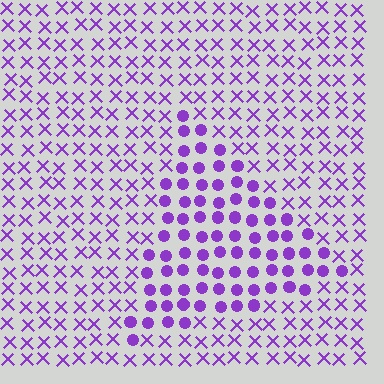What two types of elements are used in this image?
The image uses circles inside the triangle region and X marks outside it.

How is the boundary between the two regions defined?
The boundary is defined by a change in element shape: circles inside vs. X marks outside. All elements share the same color and spacing.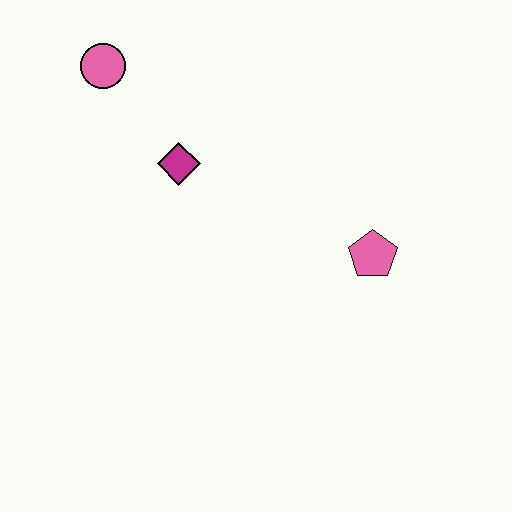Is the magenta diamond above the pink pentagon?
Yes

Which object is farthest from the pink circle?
The pink pentagon is farthest from the pink circle.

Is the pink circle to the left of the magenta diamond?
Yes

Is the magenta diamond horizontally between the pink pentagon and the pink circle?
Yes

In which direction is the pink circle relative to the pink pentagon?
The pink circle is to the left of the pink pentagon.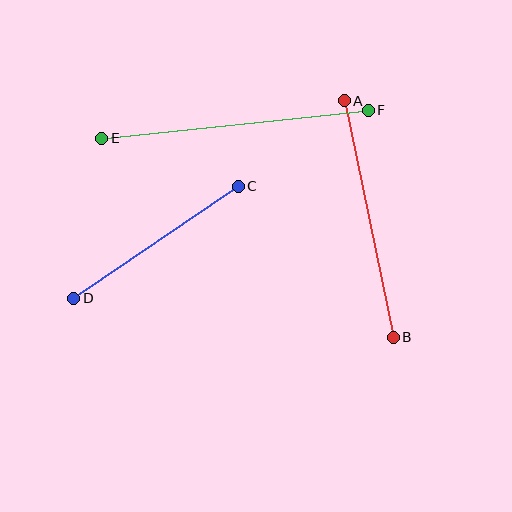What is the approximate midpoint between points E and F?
The midpoint is at approximately (235, 124) pixels.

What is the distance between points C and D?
The distance is approximately 199 pixels.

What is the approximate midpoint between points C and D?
The midpoint is at approximately (156, 242) pixels.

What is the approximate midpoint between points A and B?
The midpoint is at approximately (369, 219) pixels.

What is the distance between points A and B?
The distance is approximately 242 pixels.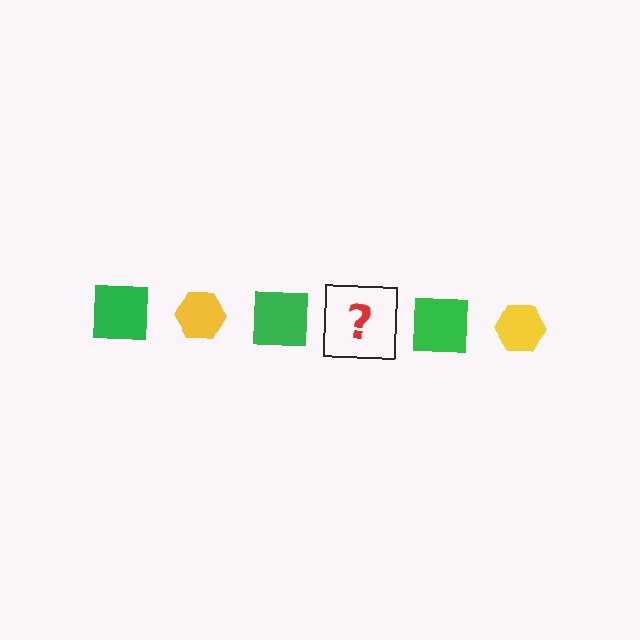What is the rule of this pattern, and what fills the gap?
The rule is that the pattern alternates between green square and yellow hexagon. The gap should be filled with a yellow hexagon.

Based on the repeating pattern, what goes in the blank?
The blank should be a yellow hexagon.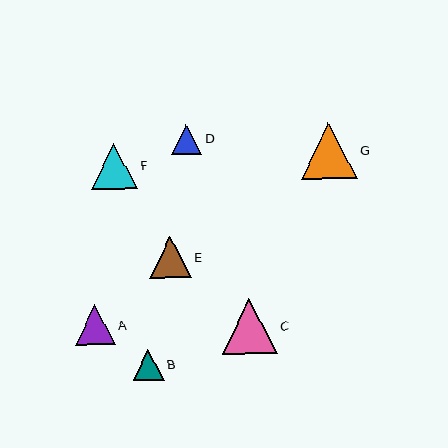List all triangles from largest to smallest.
From largest to smallest: G, C, F, E, A, B, D.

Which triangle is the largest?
Triangle G is the largest with a size of approximately 56 pixels.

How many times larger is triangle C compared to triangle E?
Triangle C is approximately 1.3 times the size of triangle E.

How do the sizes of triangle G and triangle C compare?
Triangle G and triangle C are approximately the same size.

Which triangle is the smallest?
Triangle D is the smallest with a size of approximately 30 pixels.